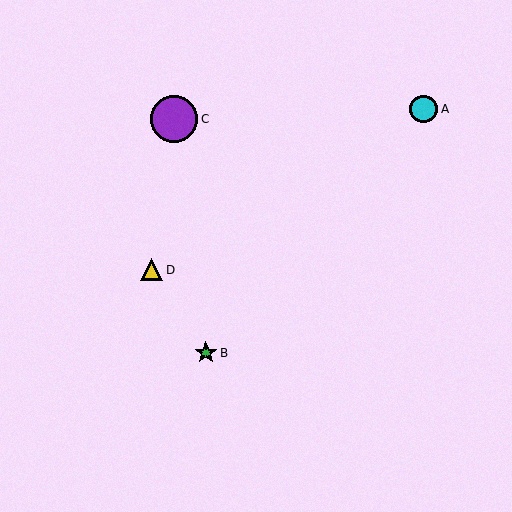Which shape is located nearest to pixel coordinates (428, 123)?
The cyan circle (labeled A) at (424, 109) is nearest to that location.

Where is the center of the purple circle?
The center of the purple circle is at (174, 119).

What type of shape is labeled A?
Shape A is a cyan circle.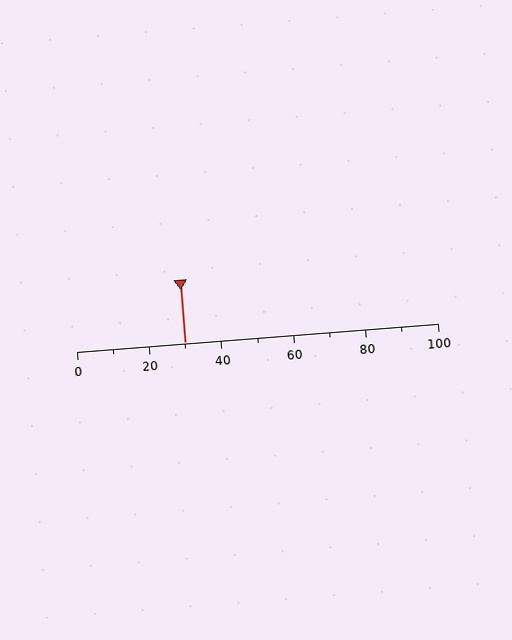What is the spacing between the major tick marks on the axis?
The major ticks are spaced 20 apart.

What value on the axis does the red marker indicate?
The marker indicates approximately 30.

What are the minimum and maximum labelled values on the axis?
The axis runs from 0 to 100.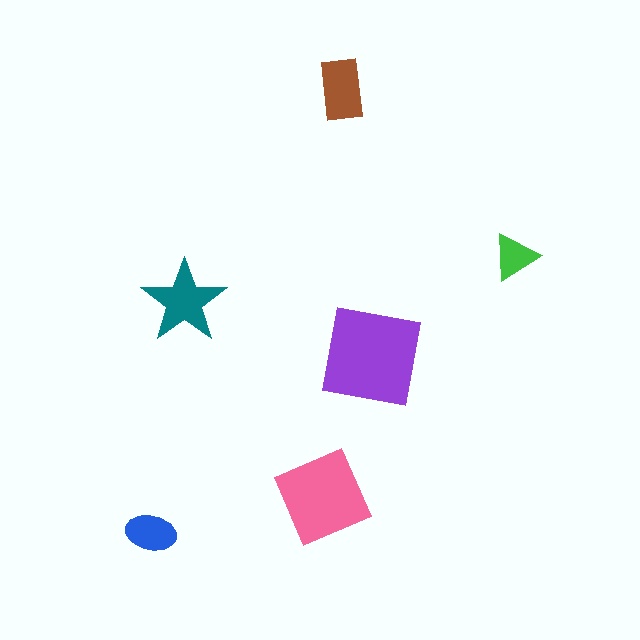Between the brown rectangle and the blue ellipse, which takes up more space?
The brown rectangle.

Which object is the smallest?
The green triangle.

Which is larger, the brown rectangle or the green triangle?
The brown rectangle.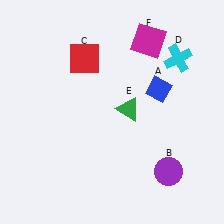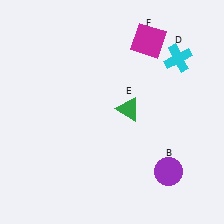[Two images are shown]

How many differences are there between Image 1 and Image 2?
There are 2 differences between the two images.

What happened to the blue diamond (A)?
The blue diamond (A) was removed in Image 2. It was in the top-right area of Image 1.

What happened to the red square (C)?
The red square (C) was removed in Image 2. It was in the top-left area of Image 1.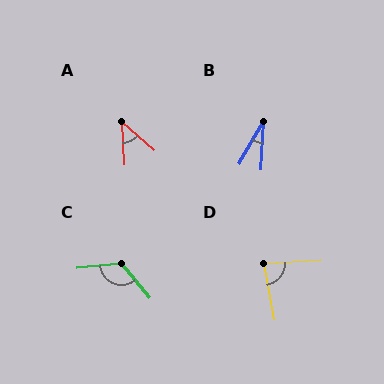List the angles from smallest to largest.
B (27°), A (45°), D (83°), C (123°).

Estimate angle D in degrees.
Approximately 83 degrees.